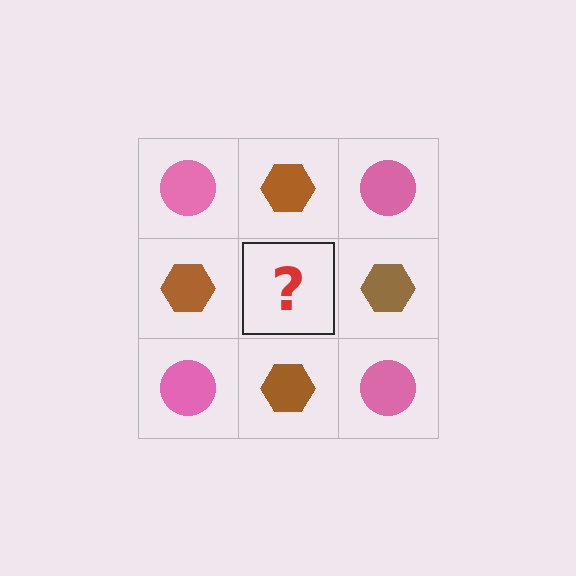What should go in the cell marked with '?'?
The missing cell should contain a pink circle.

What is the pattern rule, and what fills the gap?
The rule is that it alternates pink circle and brown hexagon in a checkerboard pattern. The gap should be filled with a pink circle.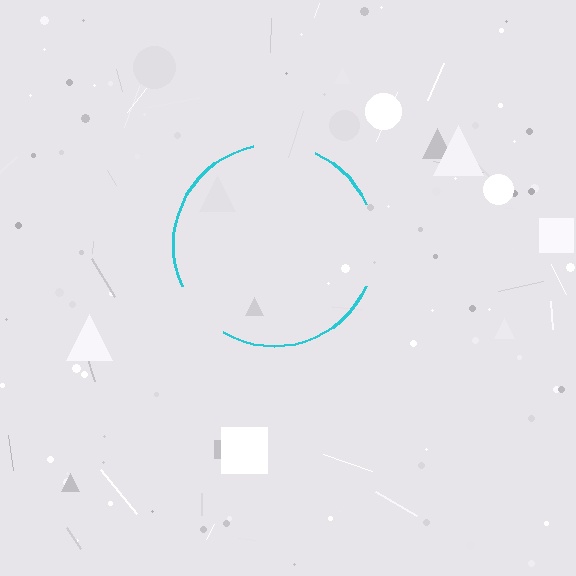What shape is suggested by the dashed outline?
The dashed outline suggests a circle.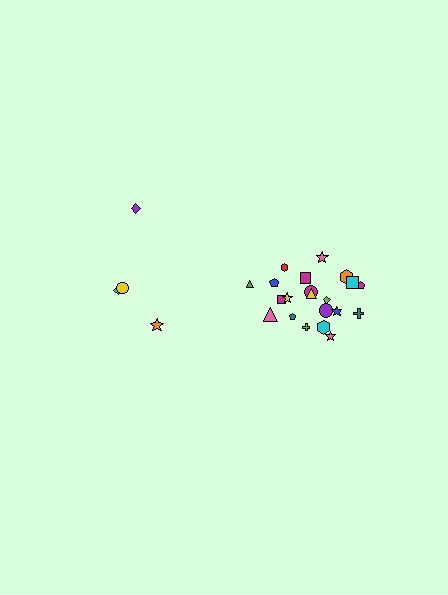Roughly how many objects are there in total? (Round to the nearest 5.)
Roughly 25 objects in total.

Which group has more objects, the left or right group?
The right group.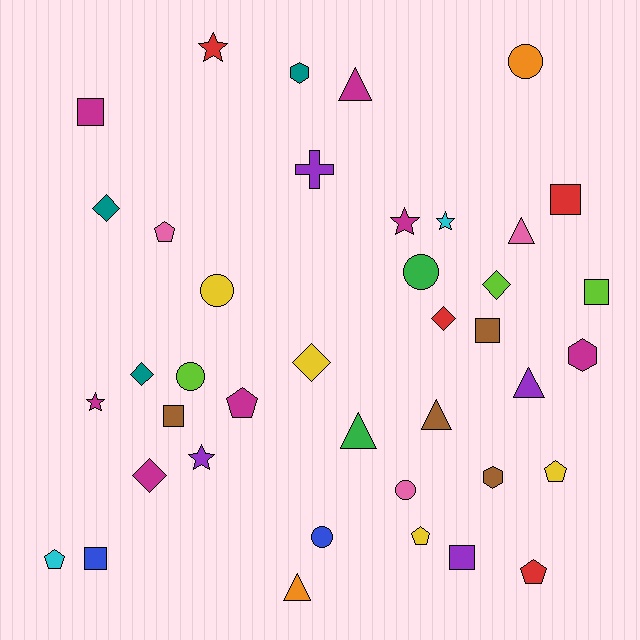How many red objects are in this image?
There are 4 red objects.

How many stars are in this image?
There are 5 stars.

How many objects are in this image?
There are 40 objects.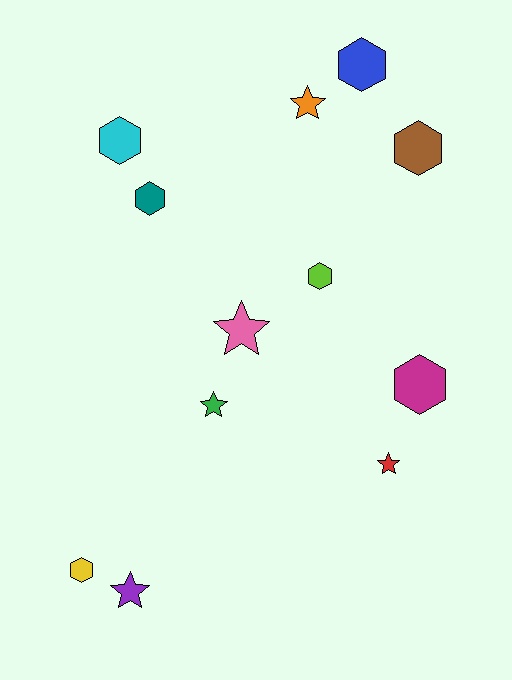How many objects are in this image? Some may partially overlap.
There are 12 objects.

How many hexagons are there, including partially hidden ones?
There are 7 hexagons.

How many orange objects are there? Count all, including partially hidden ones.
There is 1 orange object.